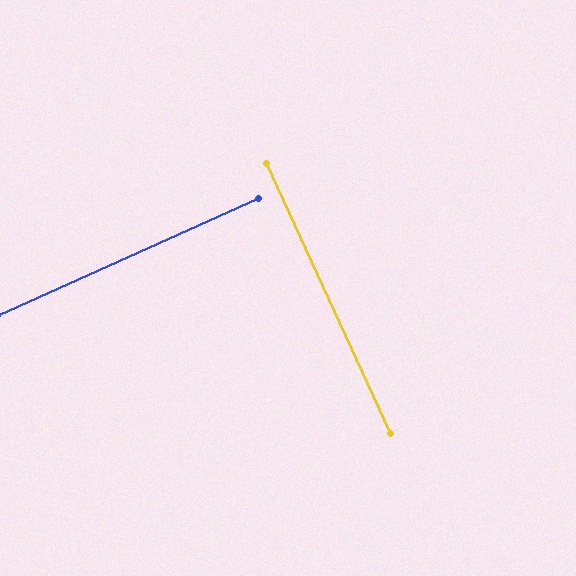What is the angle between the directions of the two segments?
Approximately 89 degrees.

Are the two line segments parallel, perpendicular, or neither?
Perpendicular — they meet at approximately 89°.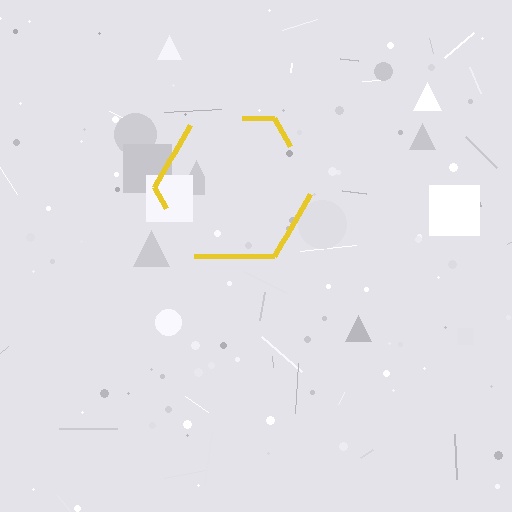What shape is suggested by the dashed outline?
The dashed outline suggests a hexagon.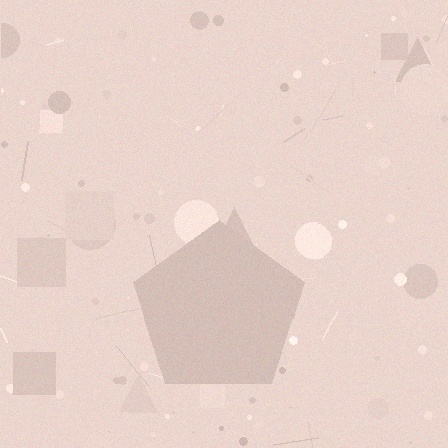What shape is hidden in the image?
A pentagon is hidden in the image.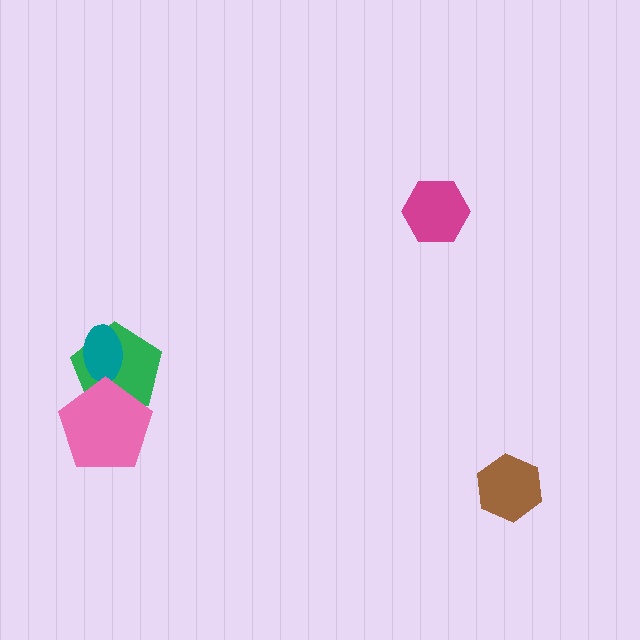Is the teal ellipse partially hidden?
No, no other shape covers it.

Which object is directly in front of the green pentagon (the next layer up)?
The teal ellipse is directly in front of the green pentagon.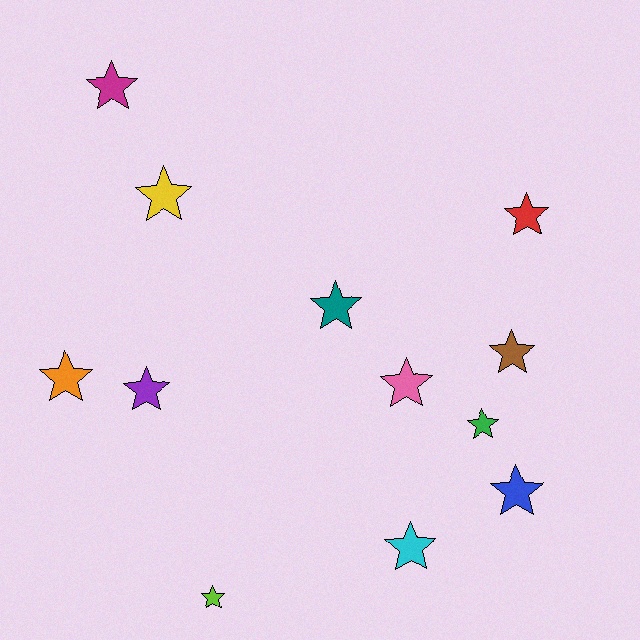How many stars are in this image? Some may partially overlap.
There are 12 stars.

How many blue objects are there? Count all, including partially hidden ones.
There is 1 blue object.